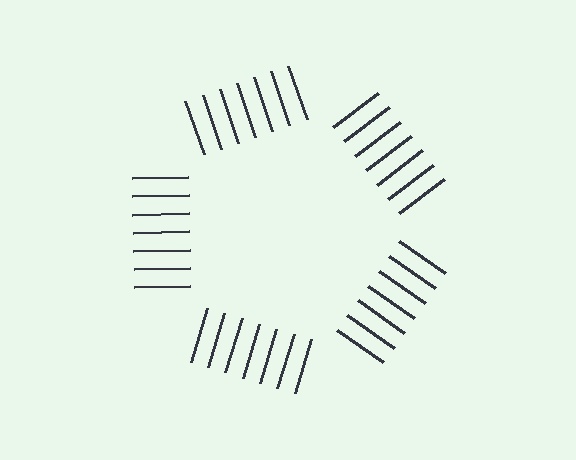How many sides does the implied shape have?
5 sides — the line-ends trace a pentagon.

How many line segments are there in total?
35 — 7 along each of the 5 edges.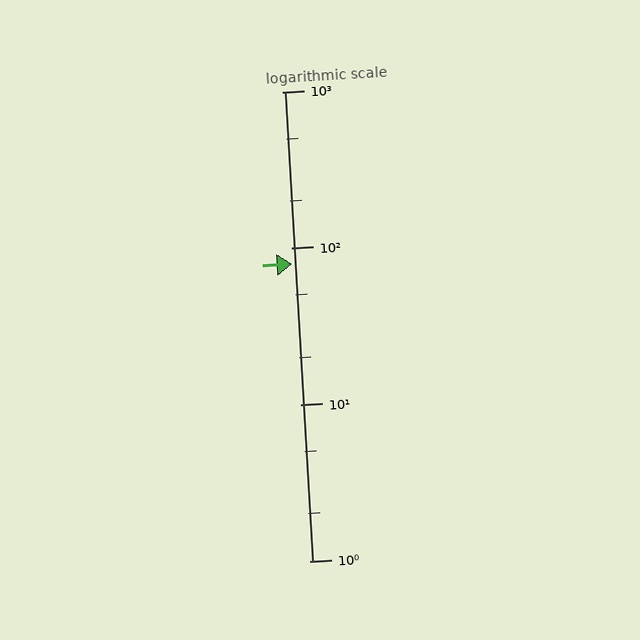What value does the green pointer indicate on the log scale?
The pointer indicates approximately 79.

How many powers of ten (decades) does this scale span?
The scale spans 3 decades, from 1 to 1000.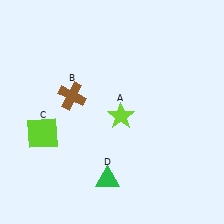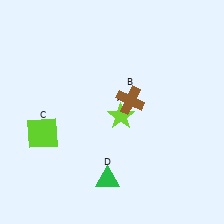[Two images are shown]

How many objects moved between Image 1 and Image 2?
1 object moved between the two images.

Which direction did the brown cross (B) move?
The brown cross (B) moved right.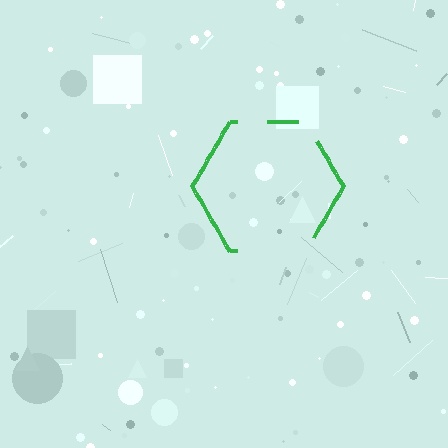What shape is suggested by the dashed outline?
The dashed outline suggests a hexagon.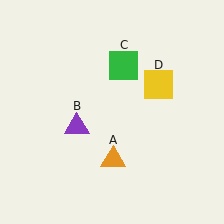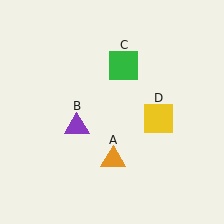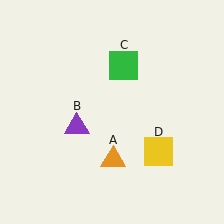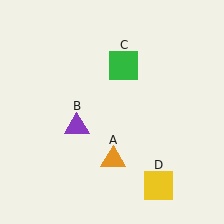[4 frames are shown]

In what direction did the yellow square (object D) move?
The yellow square (object D) moved down.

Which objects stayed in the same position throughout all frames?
Orange triangle (object A) and purple triangle (object B) and green square (object C) remained stationary.